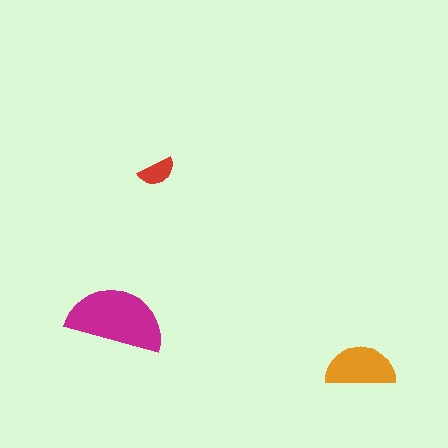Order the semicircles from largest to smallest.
the magenta one, the orange one, the red one.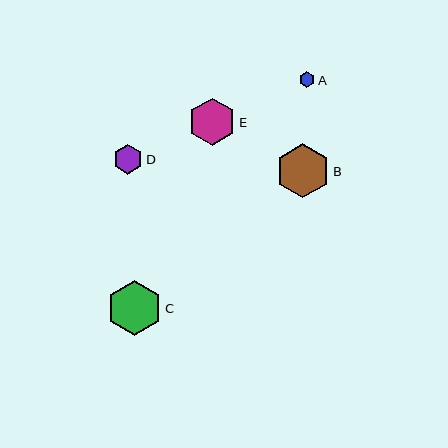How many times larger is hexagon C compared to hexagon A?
Hexagon C is approximately 3.6 times the size of hexagon A.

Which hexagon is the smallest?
Hexagon A is the smallest with a size of approximately 16 pixels.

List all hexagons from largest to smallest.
From largest to smallest: C, B, E, D, A.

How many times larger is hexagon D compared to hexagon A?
Hexagon D is approximately 1.9 times the size of hexagon A.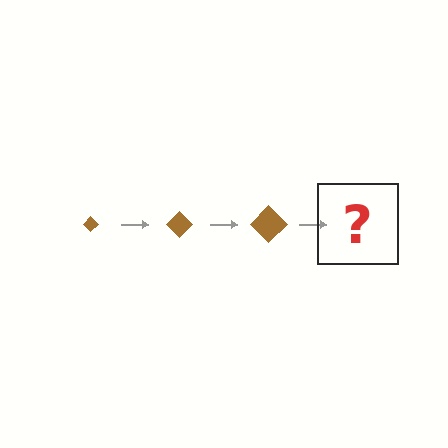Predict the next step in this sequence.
The next step is a brown diamond, larger than the previous one.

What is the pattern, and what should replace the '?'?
The pattern is that the diamond gets progressively larger each step. The '?' should be a brown diamond, larger than the previous one.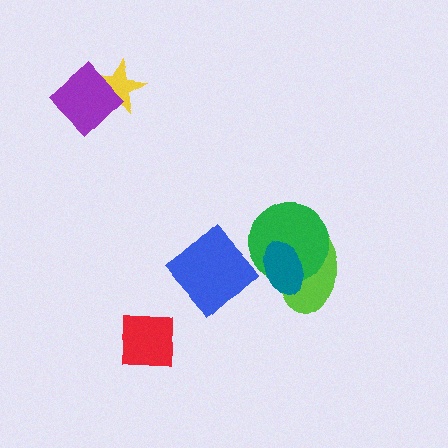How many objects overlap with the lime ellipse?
2 objects overlap with the lime ellipse.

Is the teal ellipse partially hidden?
No, no other shape covers it.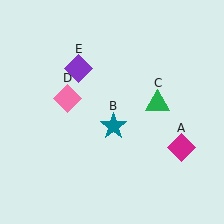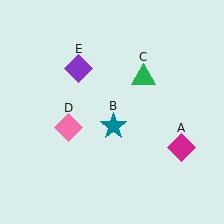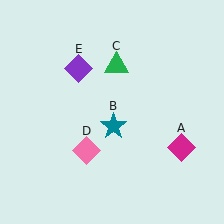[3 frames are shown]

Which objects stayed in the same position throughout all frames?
Magenta diamond (object A) and teal star (object B) and purple diamond (object E) remained stationary.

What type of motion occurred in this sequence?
The green triangle (object C), pink diamond (object D) rotated counterclockwise around the center of the scene.